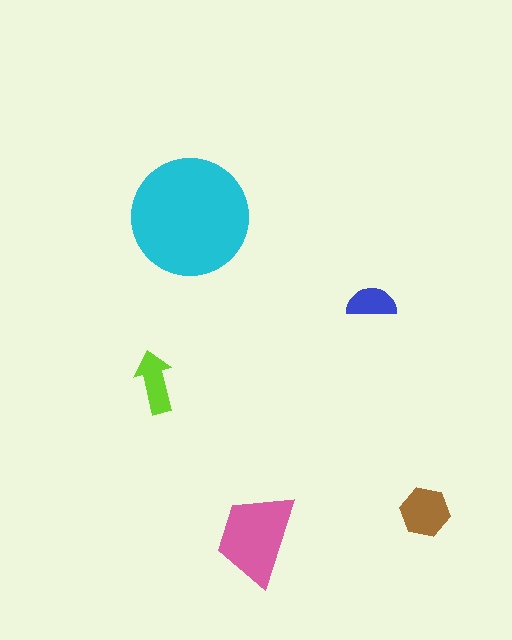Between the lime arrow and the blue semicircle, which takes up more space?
The lime arrow.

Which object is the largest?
The cyan circle.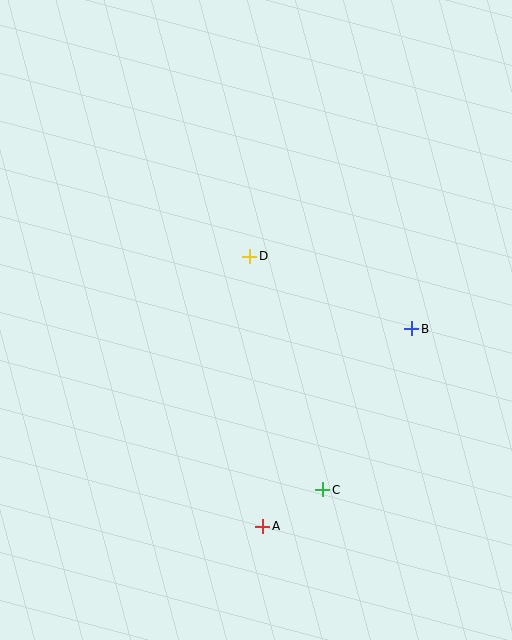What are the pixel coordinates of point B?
Point B is at (411, 329).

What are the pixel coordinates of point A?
Point A is at (263, 526).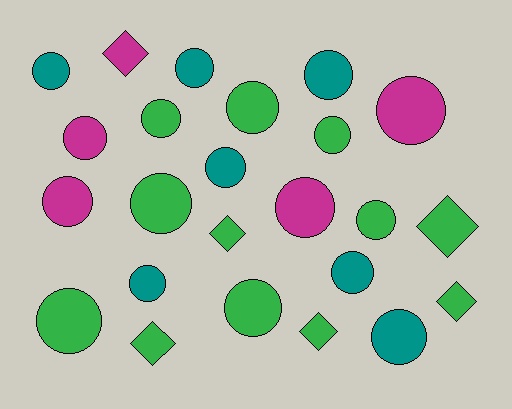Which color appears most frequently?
Green, with 12 objects.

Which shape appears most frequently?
Circle, with 18 objects.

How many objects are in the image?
There are 24 objects.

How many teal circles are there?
There are 7 teal circles.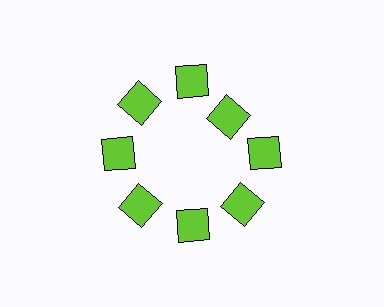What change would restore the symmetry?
The symmetry would be restored by moving it outward, back onto the ring so that all 8 squares sit at equal angles and equal distance from the center.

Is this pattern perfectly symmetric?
No. The 8 lime squares are arranged in a ring, but one element near the 2 o'clock position is pulled inward toward the center, breaking the 8-fold rotational symmetry.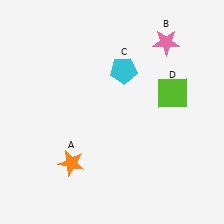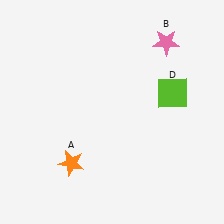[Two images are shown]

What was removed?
The cyan pentagon (C) was removed in Image 2.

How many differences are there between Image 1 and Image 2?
There is 1 difference between the two images.